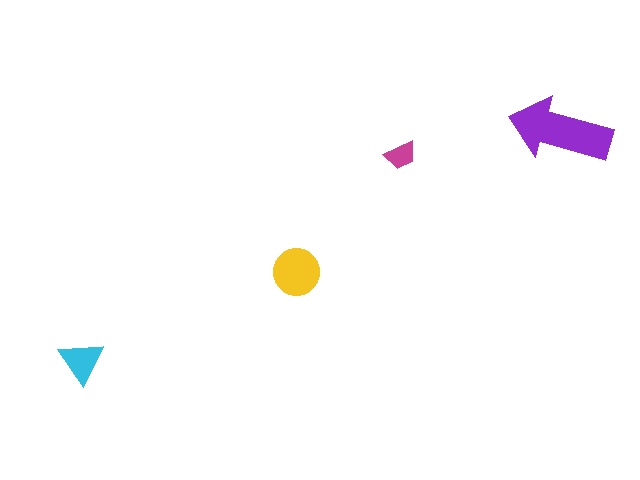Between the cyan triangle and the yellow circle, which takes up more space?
The yellow circle.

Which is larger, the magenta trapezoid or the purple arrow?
The purple arrow.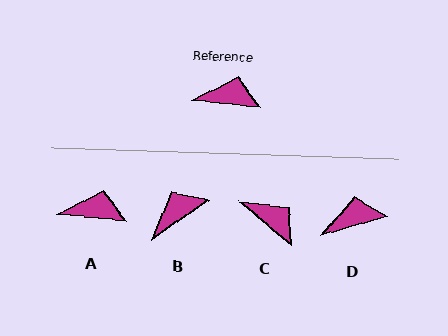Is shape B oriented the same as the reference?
No, it is off by about 41 degrees.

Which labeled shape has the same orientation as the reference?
A.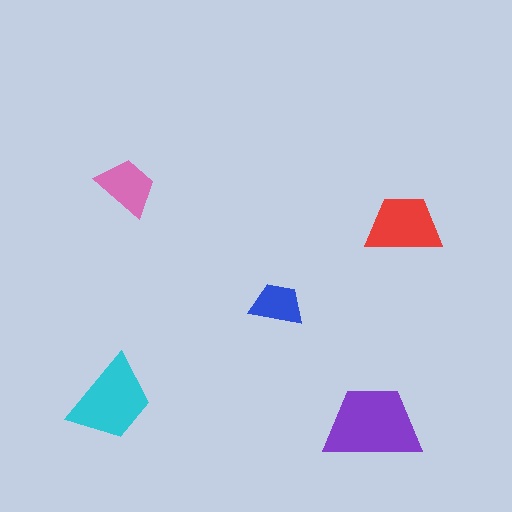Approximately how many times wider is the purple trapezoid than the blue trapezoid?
About 2 times wider.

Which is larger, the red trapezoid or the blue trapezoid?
The red one.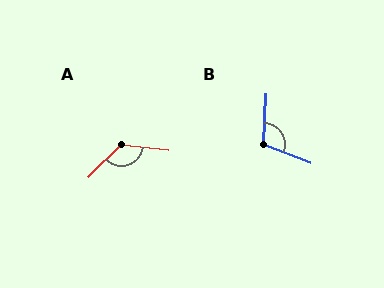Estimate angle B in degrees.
Approximately 109 degrees.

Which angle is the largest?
A, at approximately 129 degrees.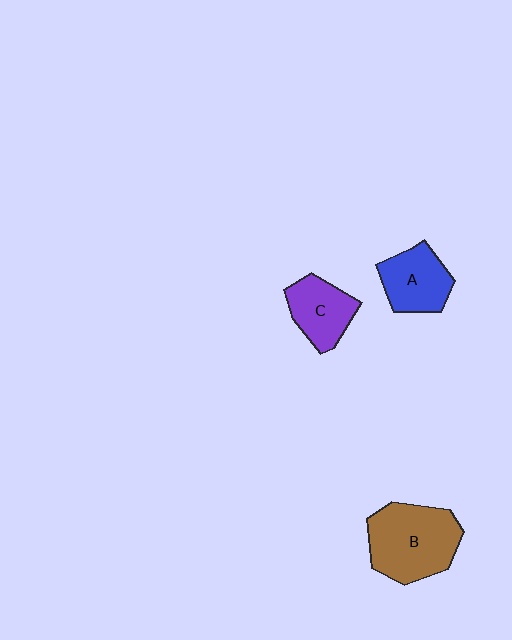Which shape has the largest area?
Shape B (brown).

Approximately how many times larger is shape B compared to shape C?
Approximately 1.6 times.